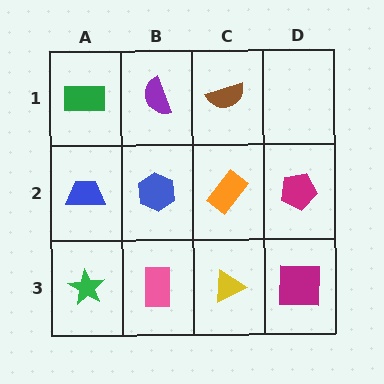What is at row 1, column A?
A green rectangle.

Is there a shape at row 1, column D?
No, that cell is empty.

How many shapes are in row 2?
4 shapes.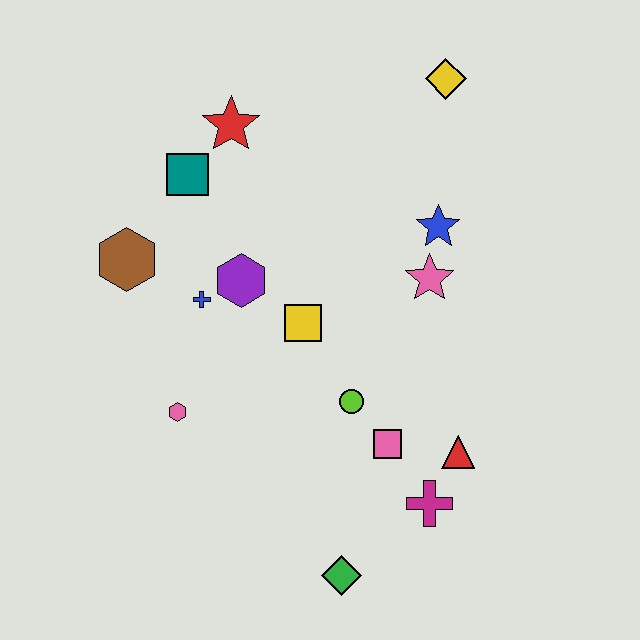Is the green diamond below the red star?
Yes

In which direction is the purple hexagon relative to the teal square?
The purple hexagon is below the teal square.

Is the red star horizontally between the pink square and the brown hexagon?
Yes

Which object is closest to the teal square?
The red star is closest to the teal square.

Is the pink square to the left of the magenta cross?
Yes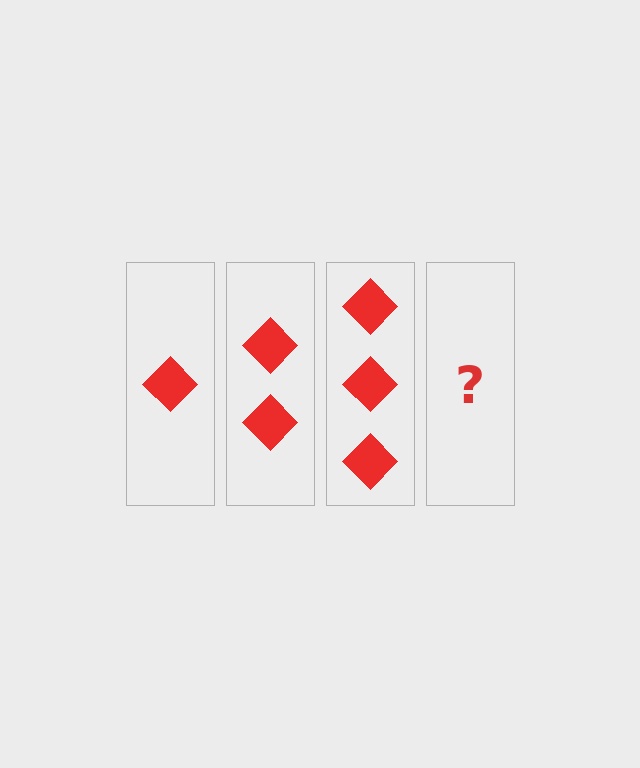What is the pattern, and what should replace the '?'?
The pattern is that each step adds one more diamond. The '?' should be 4 diamonds.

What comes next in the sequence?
The next element should be 4 diamonds.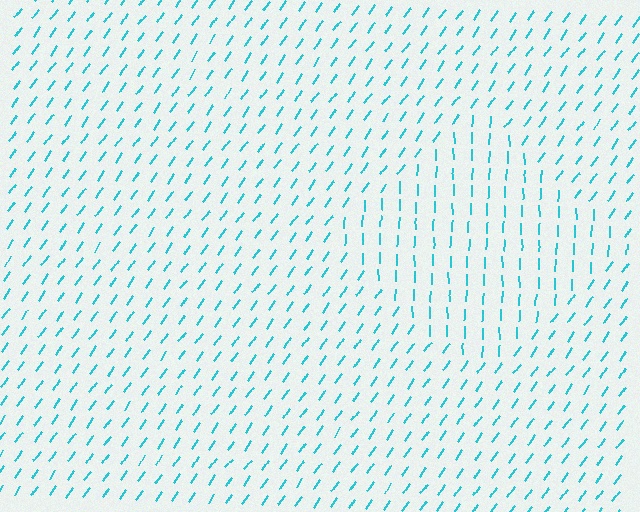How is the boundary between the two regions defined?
The boundary is defined purely by a change in line orientation (approximately 34 degrees difference). All lines are the same color and thickness.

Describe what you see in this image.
The image is filled with small cyan line segments. A diamond region in the image has lines oriented differently from the surrounding lines, creating a visible texture boundary.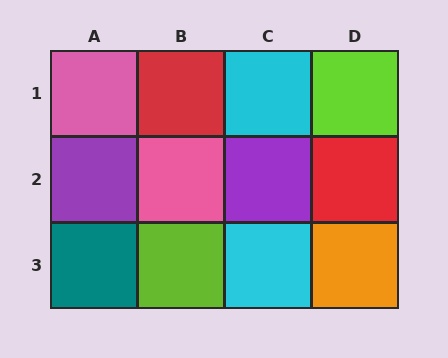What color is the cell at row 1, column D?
Lime.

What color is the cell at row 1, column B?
Red.